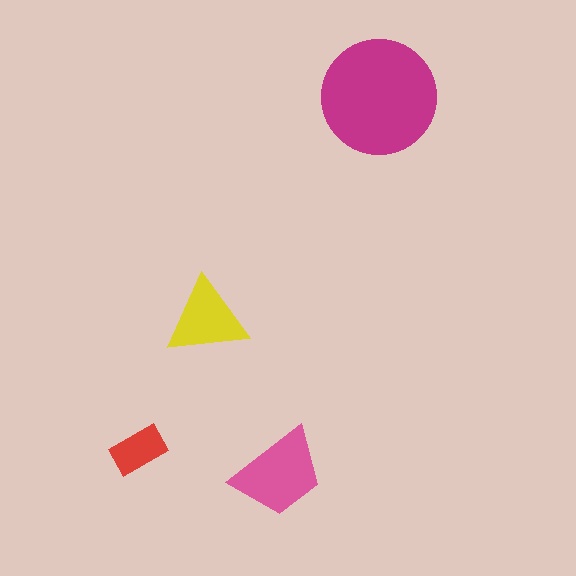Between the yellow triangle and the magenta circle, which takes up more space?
The magenta circle.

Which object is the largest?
The magenta circle.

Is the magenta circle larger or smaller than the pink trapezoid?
Larger.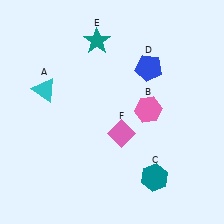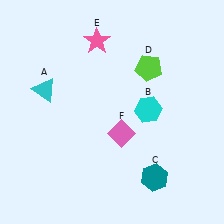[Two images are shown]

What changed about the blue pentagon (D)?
In Image 1, D is blue. In Image 2, it changed to lime.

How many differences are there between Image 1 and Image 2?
There are 3 differences between the two images.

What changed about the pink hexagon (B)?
In Image 1, B is pink. In Image 2, it changed to cyan.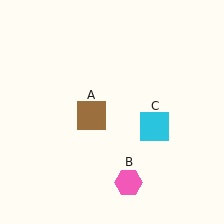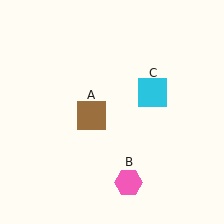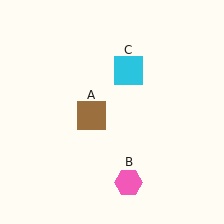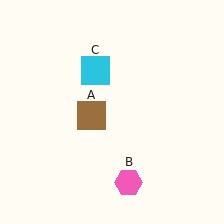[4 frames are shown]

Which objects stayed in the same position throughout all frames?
Brown square (object A) and pink hexagon (object B) remained stationary.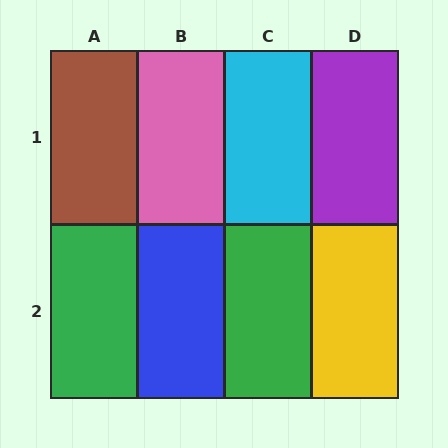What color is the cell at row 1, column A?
Brown.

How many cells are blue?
1 cell is blue.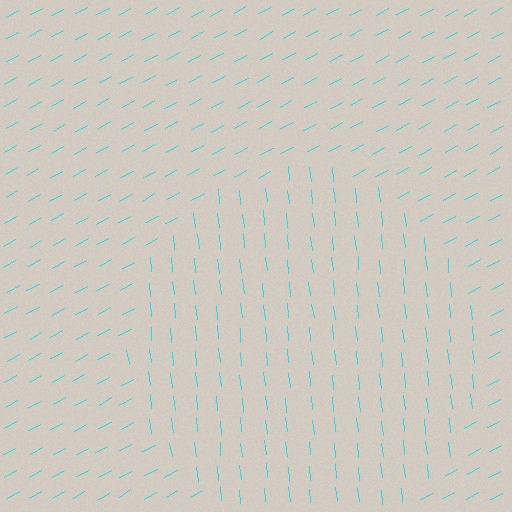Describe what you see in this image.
The image is filled with small cyan line segments. A circle region in the image has lines oriented differently from the surrounding lines, creating a visible texture boundary.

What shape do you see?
I see a circle.